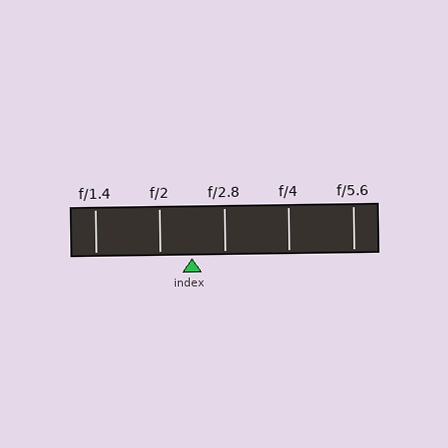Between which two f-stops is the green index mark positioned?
The index mark is between f/2 and f/2.8.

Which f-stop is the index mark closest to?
The index mark is closest to f/2.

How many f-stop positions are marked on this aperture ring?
There are 5 f-stop positions marked.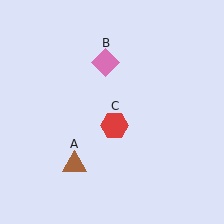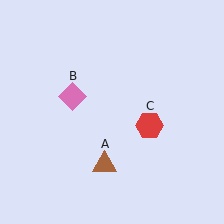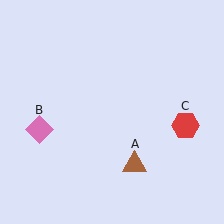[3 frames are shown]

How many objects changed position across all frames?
3 objects changed position: brown triangle (object A), pink diamond (object B), red hexagon (object C).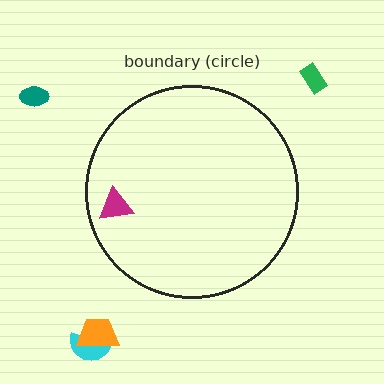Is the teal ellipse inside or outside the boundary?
Outside.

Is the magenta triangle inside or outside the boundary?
Inside.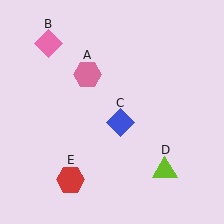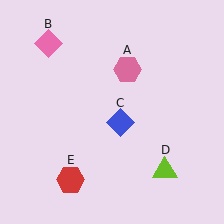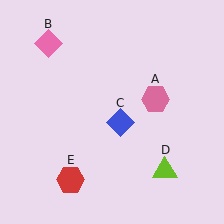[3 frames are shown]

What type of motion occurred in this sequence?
The pink hexagon (object A) rotated clockwise around the center of the scene.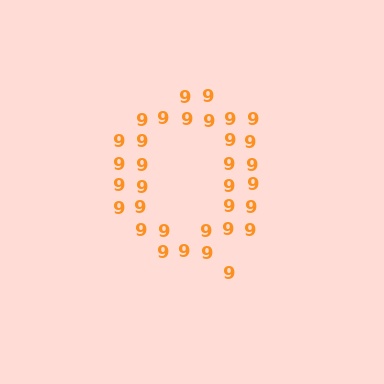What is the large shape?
The large shape is the letter Q.